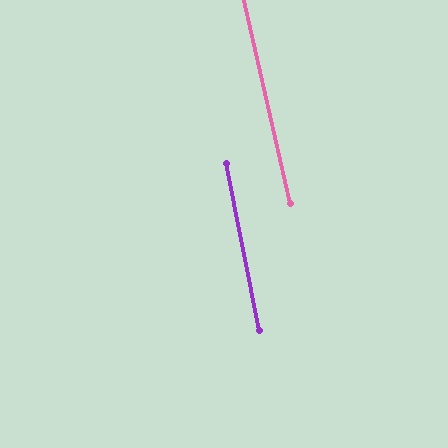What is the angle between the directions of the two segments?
Approximately 2 degrees.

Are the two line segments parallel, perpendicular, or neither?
Parallel — their directions differ by only 1.7°.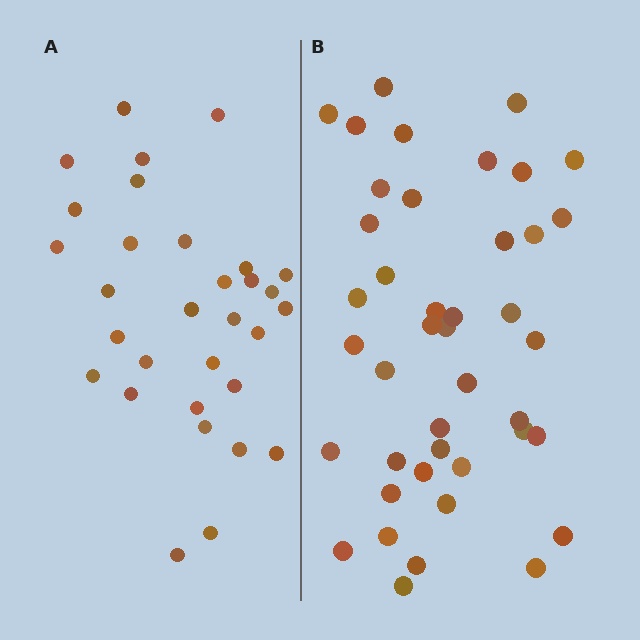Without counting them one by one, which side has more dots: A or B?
Region B (the right region) has more dots.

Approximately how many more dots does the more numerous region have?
Region B has roughly 12 or so more dots than region A.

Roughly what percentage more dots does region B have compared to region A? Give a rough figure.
About 35% more.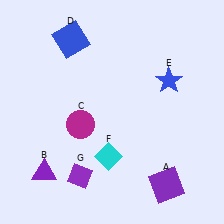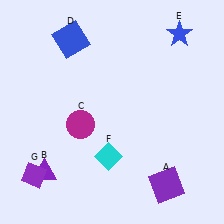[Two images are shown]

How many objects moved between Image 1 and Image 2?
2 objects moved between the two images.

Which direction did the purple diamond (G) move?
The purple diamond (G) moved left.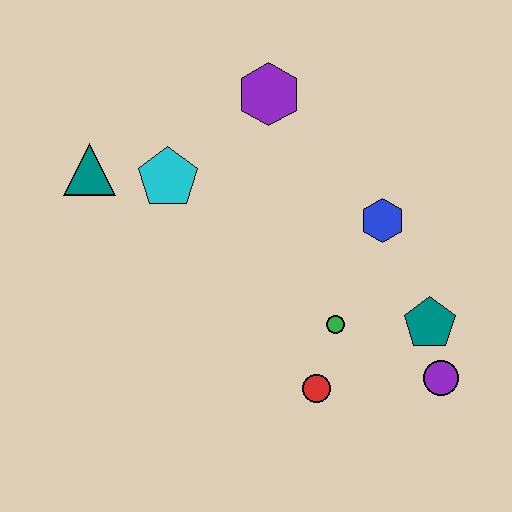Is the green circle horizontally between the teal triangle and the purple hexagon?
No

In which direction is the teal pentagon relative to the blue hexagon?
The teal pentagon is below the blue hexagon.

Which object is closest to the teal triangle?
The cyan pentagon is closest to the teal triangle.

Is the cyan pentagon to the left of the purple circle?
Yes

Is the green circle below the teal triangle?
Yes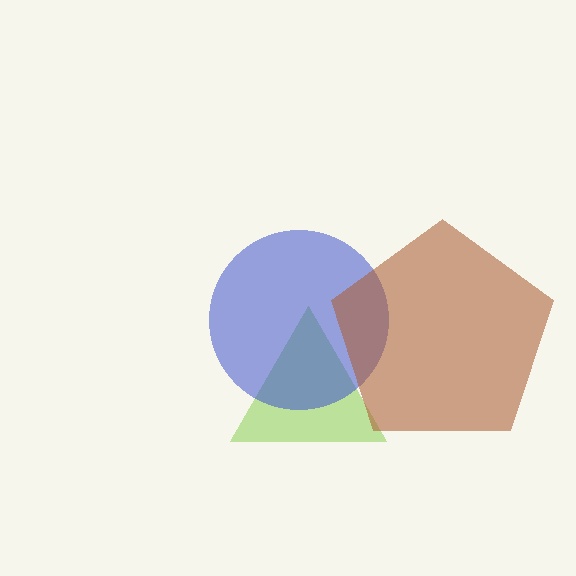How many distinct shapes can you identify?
There are 3 distinct shapes: a lime triangle, a blue circle, a brown pentagon.